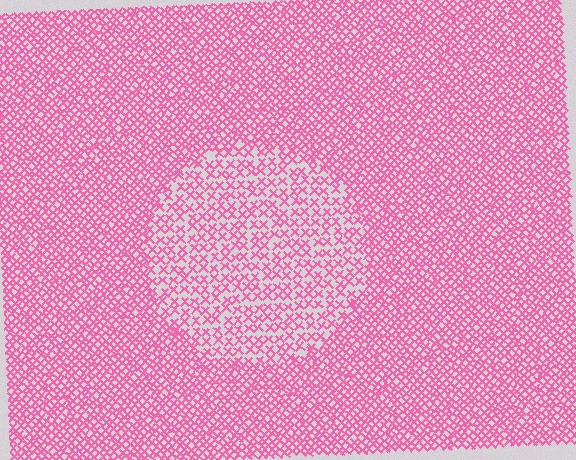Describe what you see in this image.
The image contains small pink elements arranged at two different densities. A circle-shaped region is visible where the elements are less densely packed than the surrounding area.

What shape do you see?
I see a circle.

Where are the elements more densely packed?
The elements are more densely packed outside the circle boundary.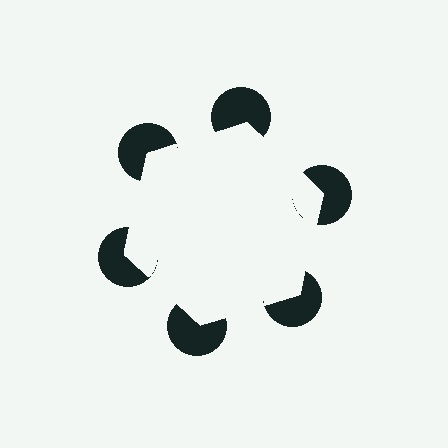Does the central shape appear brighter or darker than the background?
It typically appears slightly brighter than the background, even though no actual brightness change is drawn.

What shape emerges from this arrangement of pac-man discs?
An illusory hexagon — its edges are inferred from the aligned wedge cuts in the pac-man discs, not physically drawn.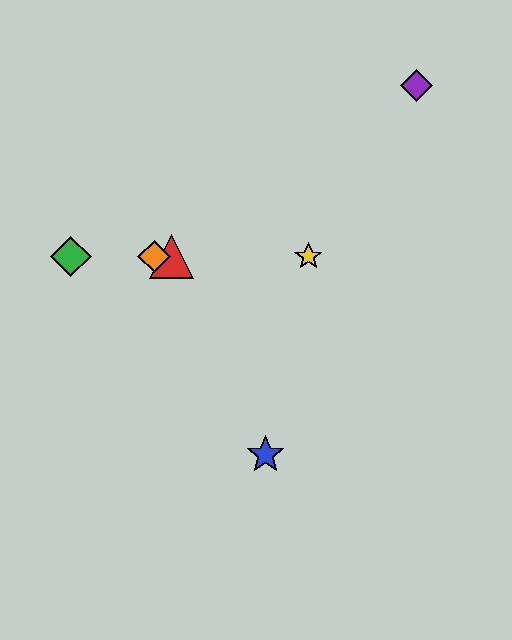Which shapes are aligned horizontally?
The red triangle, the green diamond, the yellow star, the orange diamond are aligned horizontally.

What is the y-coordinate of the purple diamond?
The purple diamond is at y≈86.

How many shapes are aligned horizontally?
4 shapes (the red triangle, the green diamond, the yellow star, the orange diamond) are aligned horizontally.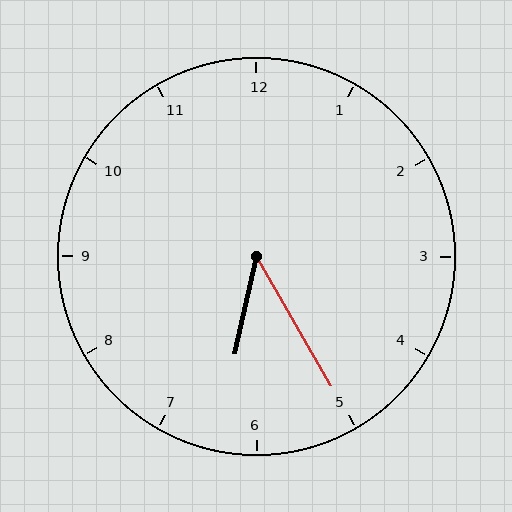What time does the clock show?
6:25.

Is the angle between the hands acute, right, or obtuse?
It is acute.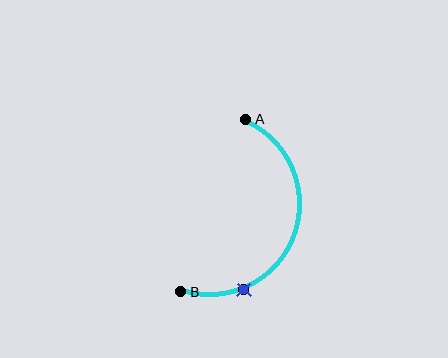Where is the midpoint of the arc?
The arc midpoint is the point on the curve farthest from the straight line joining A and B. It sits to the right of that line.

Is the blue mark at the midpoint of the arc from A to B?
No. The blue mark lies on the arc but is closer to endpoint B. The arc midpoint would be at the point on the curve equidistant along the arc from both A and B.